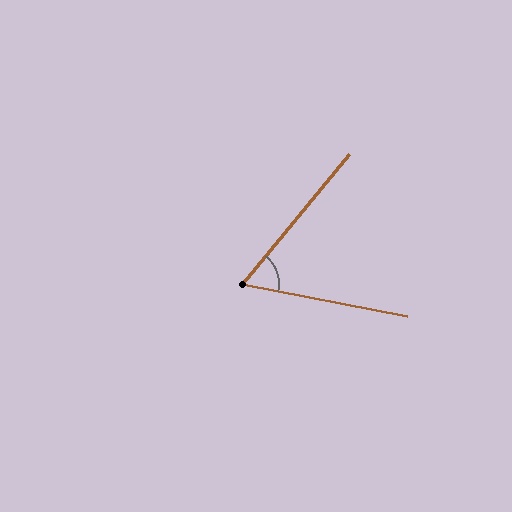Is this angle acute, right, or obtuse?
It is acute.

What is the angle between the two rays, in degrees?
Approximately 62 degrees.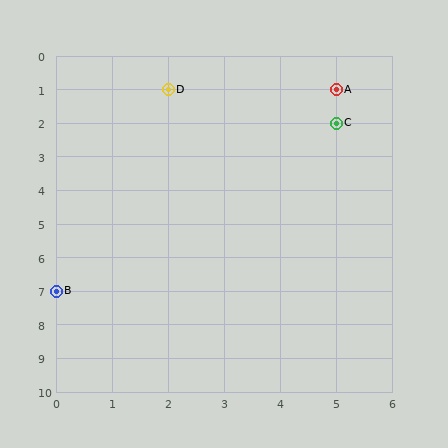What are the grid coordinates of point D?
Point D is at grid coordinates (2, 1).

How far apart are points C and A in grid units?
Points C and A are 1 row apart.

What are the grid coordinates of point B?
Point B is at grid coordinates (0, 7).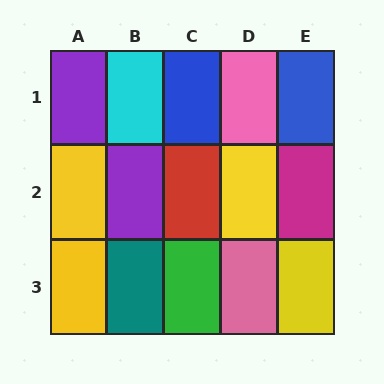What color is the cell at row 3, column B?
Teal.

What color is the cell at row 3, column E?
Yellow.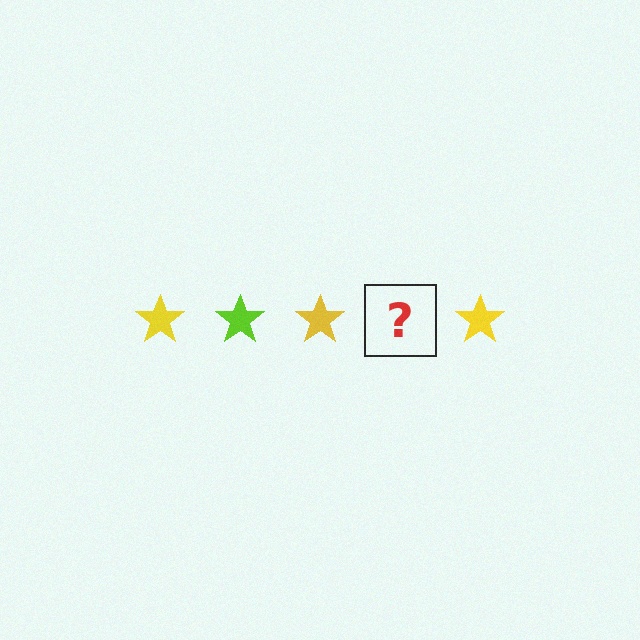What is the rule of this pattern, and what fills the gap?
The rule is that the pattern cycles through yellow, lime stars. The gap should be filled with a lime star.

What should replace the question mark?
The question mark should be replaced with a lime star.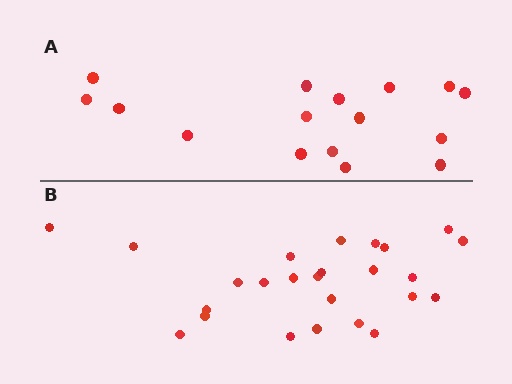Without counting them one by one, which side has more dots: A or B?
Region B (the bottom region) has more dots.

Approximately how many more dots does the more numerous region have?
Region B has roughly 8 or so more dots than region A.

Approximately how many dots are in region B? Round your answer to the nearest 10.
About 20 dots. (The exact count is 25, which rounds to 20.)